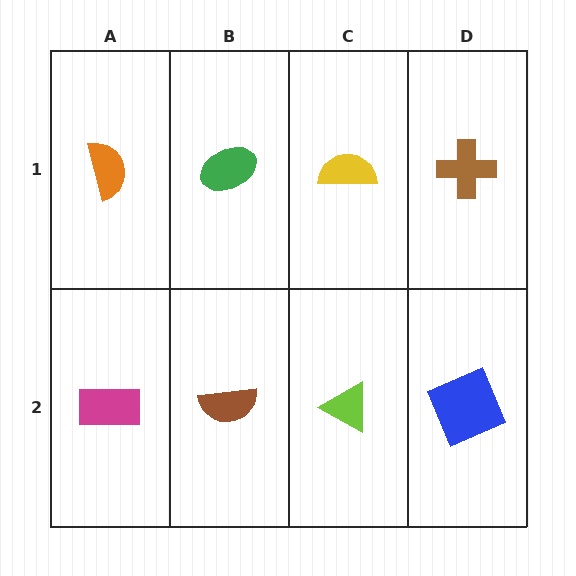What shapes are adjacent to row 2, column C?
A yellow semicircle (row 1, column C), a brown semicircle (row 2, column B), a blue square (row 2, column D).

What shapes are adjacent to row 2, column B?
A green ellipse (row 1, column B), a magenta rectangle (row 2, column A), a lime triangle (row 2, column C).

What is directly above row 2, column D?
A brown cross.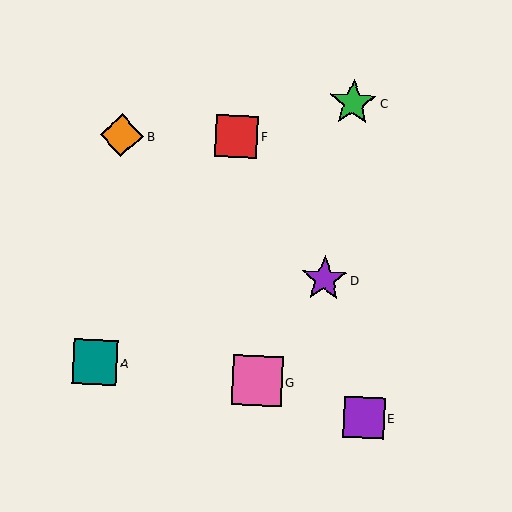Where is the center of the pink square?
The center of the pink square is at (257, 381).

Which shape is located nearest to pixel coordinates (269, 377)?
The pink square (labeled G) at (257, 381) is nearest to that location.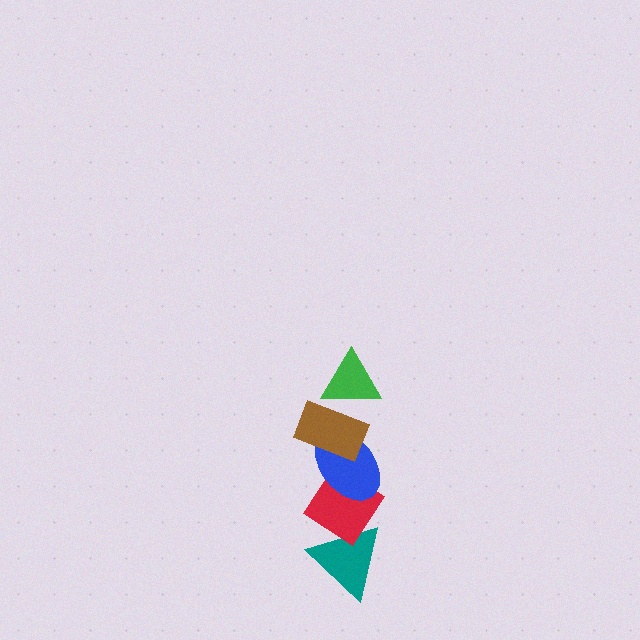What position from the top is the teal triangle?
The teal triangle is 5th from the top.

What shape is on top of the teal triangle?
The red diamond is on top of the teal triangle.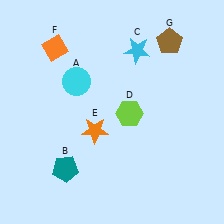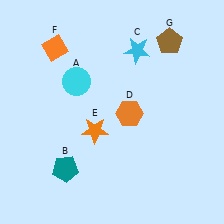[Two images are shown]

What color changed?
The hexagon (D) changed from lime in Image 1 to orange in Image 2.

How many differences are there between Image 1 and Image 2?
There is 1 difference between the two images.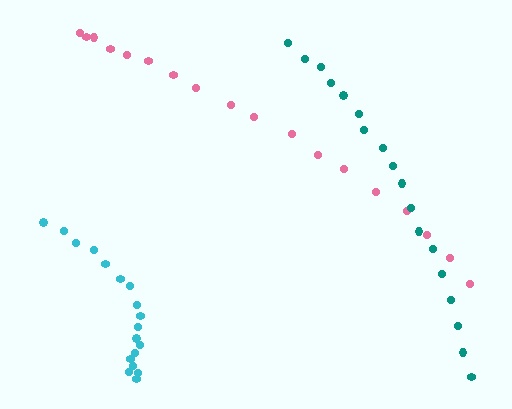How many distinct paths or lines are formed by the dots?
There are 3 distinct paths.